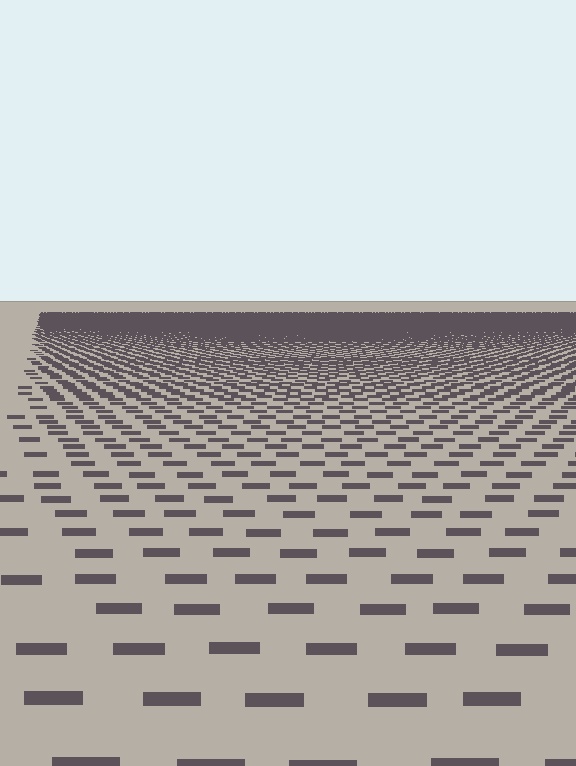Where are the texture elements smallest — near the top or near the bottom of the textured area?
Near the top.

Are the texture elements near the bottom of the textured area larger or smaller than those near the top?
Larger. Near the bottom, elements are closer to the viewer and appear at a bigger on-screen size.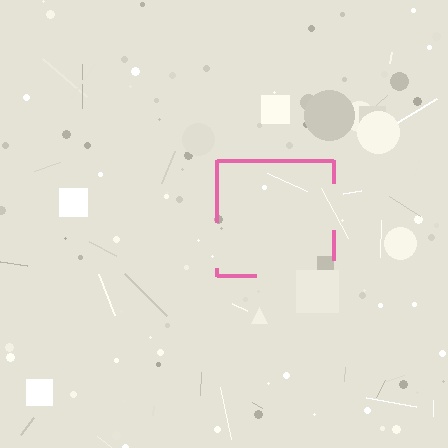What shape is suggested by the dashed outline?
The dashed outline suggests a square.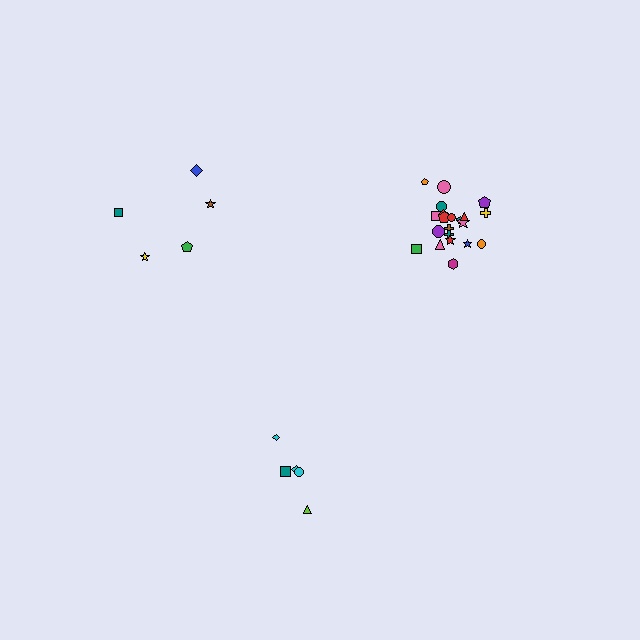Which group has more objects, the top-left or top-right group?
The top-right group.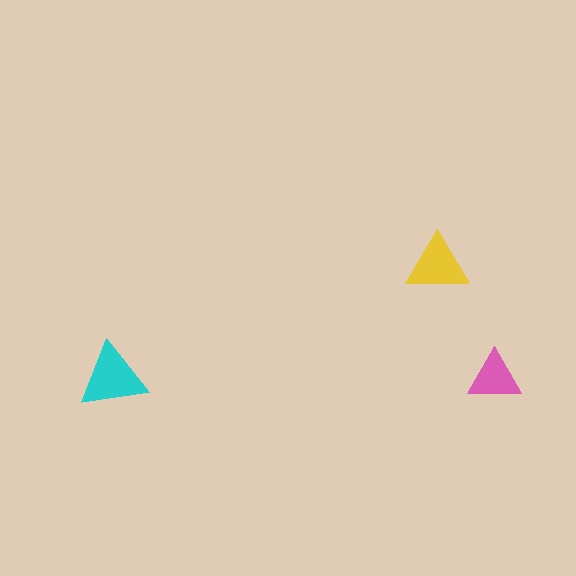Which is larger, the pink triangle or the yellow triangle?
The yellow one.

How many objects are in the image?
There are 3 objects in the image.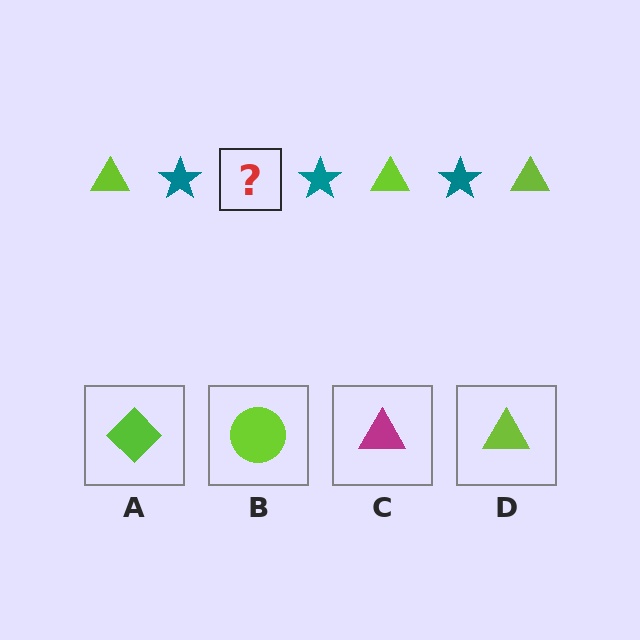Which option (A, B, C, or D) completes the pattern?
D.